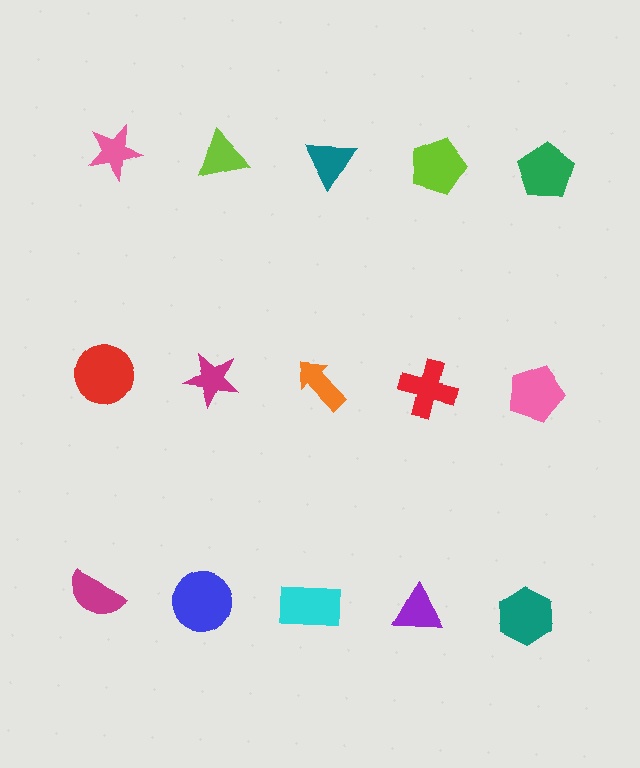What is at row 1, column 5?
A green pentagon.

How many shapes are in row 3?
5 shapes.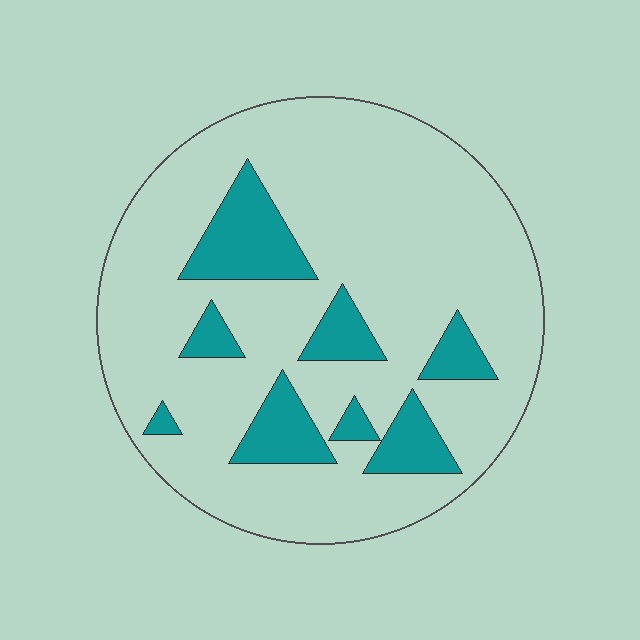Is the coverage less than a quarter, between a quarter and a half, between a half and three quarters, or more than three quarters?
Less than a quarter.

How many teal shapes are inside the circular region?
8.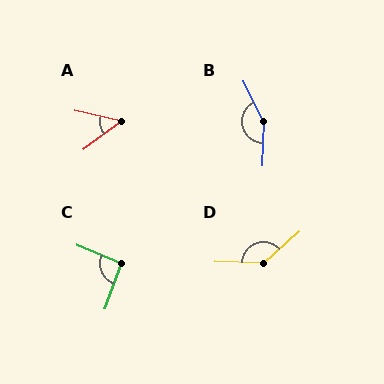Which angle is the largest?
B, at approximately 152 degrees.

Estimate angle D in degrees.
Approximately 136 degrees.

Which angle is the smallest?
A, at approximately 50 degrees.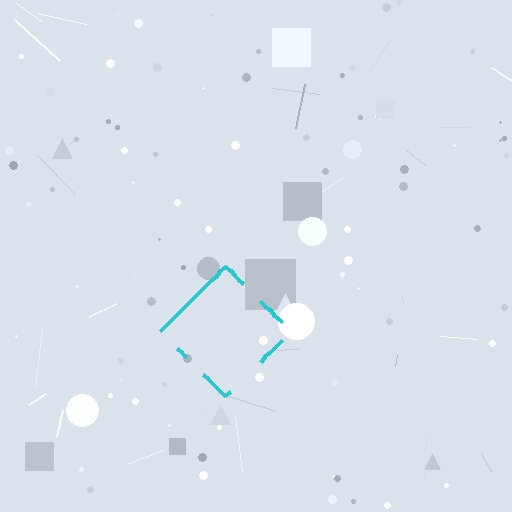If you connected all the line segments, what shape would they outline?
They would outline a diamond.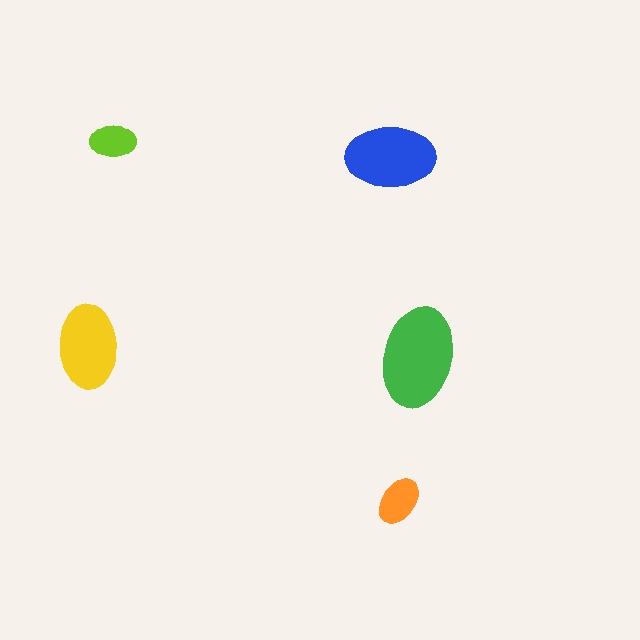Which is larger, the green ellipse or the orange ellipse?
The green one.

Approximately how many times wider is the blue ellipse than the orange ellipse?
About 2 times wider.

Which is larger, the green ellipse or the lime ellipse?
The green one.